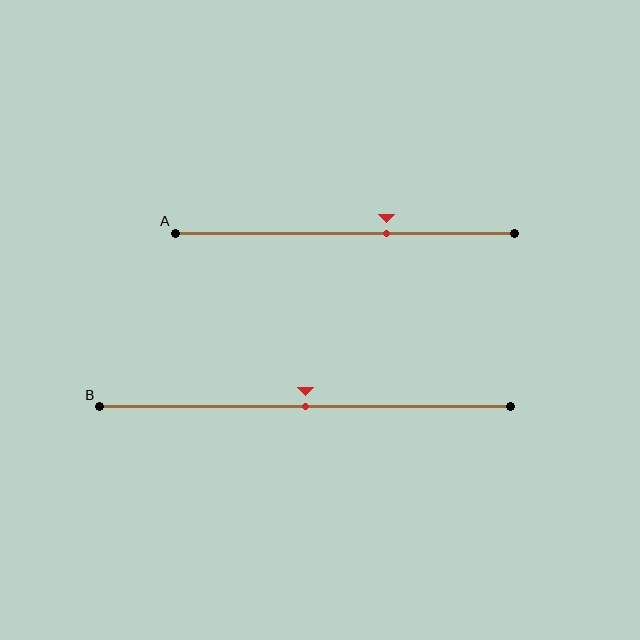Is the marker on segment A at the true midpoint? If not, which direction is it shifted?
No, the marker on segment A is shifted to the right by about 12% of the segment length.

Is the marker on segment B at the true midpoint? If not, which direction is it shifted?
Yes, the marker on segment B is at the true midpoint.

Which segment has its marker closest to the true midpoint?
Segment B has its marker closest to the true midpoint.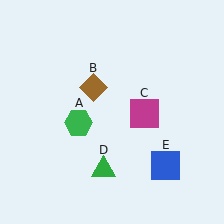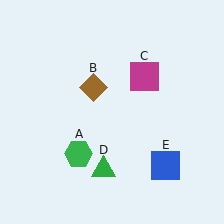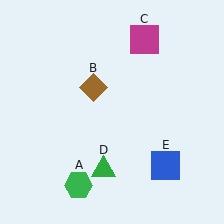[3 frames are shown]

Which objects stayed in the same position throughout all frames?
Brown diamond (object B) and green triangle (object D) and blue square (object E) remained stationary.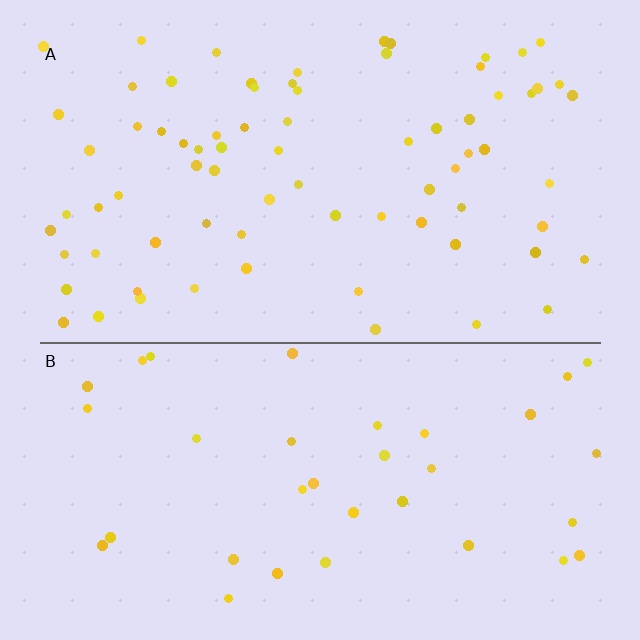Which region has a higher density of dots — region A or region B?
A (the top).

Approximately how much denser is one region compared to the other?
Approximately 2.1× — region A over region B.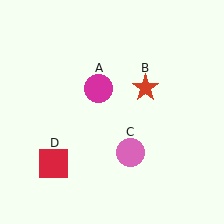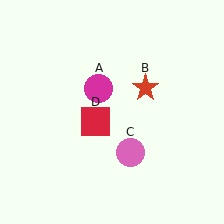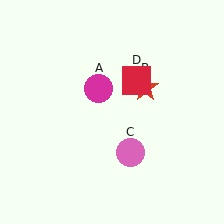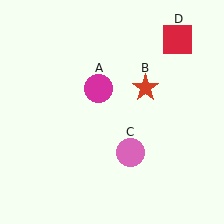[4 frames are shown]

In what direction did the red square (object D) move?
The red square (object D) moved up and to the right.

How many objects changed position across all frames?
1 object changed position: red square (object D).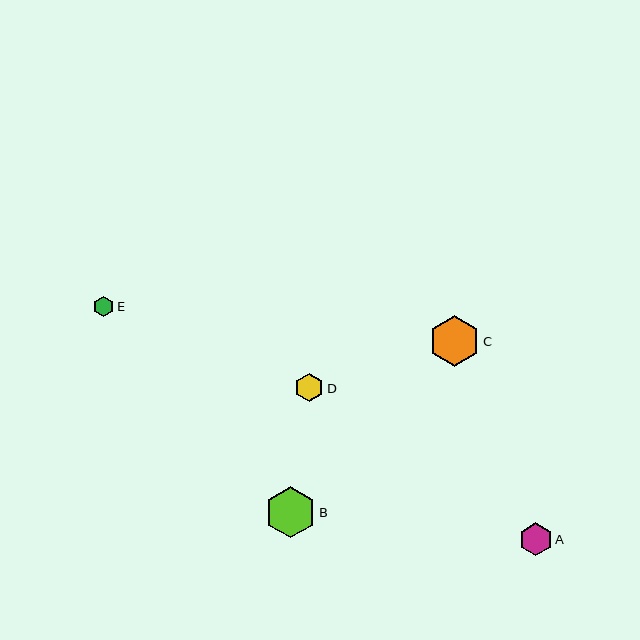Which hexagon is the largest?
Hexagon C is the largest with a size of approximately 51 pixels.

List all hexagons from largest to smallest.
From largest to smallest: C, B, A, D, E.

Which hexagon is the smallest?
Hexagon E is the smallest with a size of approximately 21 pixels.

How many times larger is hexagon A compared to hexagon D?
Hexagon A is approximately 1.1 times the size of hexagon D.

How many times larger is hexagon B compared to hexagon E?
Hexagon B is approximately 2.5 times the size of hexagon E.